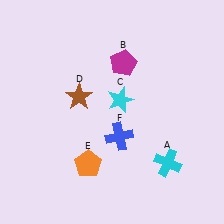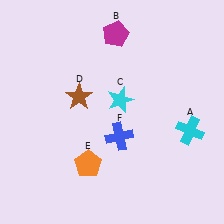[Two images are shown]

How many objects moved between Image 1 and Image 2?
2 objects moved between the two images.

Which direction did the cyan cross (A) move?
The cyan cross (A) moved up.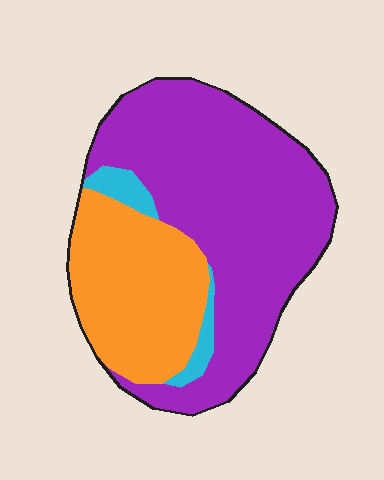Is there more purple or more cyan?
Purple.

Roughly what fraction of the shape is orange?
Orange covers 31% of the shape.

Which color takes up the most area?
Purple, at roughly 65%.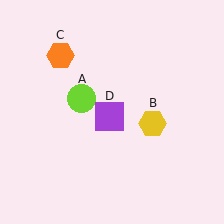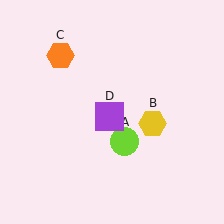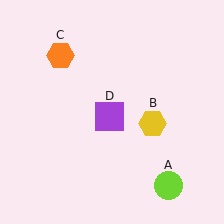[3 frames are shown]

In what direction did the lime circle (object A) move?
The lime circle (object A) moved down and to the right.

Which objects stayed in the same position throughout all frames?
Yellow hexagon (object B) and orange hexagon (object C) and purple square (object D) remained stationary.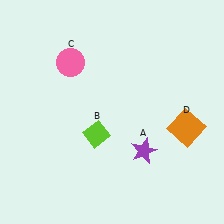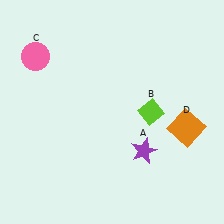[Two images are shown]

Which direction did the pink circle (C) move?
The pink circle (C) moved left.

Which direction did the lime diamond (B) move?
The lime diamond (B) moved right.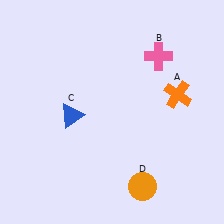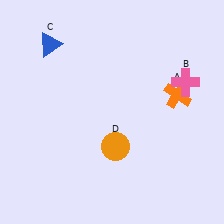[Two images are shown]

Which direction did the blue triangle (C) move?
The blue triangle (C) moved up.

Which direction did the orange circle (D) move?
The orange circle (D) moved up.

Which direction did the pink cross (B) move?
The pink cross (B) moved right.